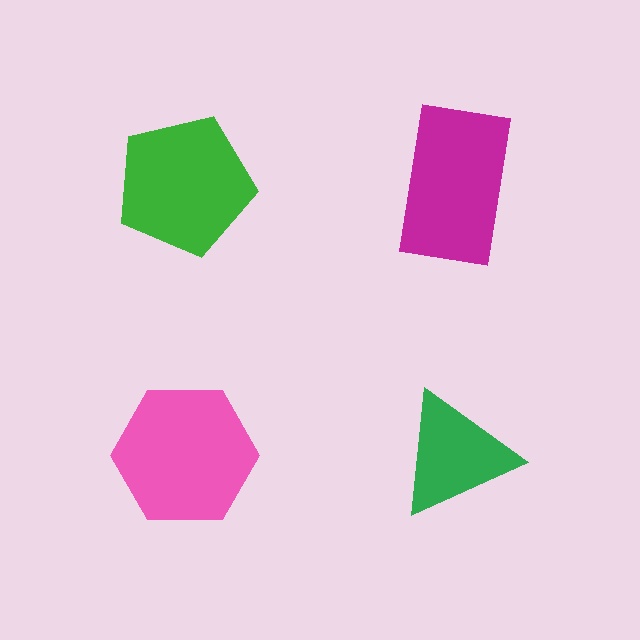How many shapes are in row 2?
2 shapes.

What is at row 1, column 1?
A green pentagon.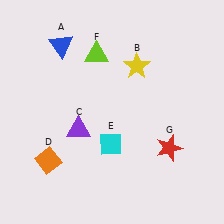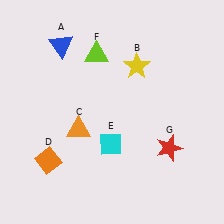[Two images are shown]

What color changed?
The triangle (C) changed from purple in Image 1 to orange in Image 2.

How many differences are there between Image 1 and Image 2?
There is 1 difference between the two images.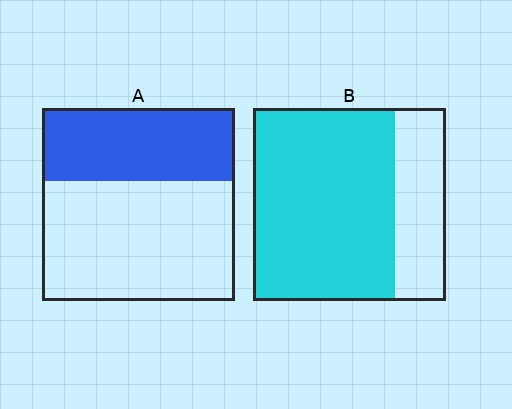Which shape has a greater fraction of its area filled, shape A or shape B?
Shape B.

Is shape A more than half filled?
No.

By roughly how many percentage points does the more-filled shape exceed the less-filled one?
By roughly 35 percentage points (B over A).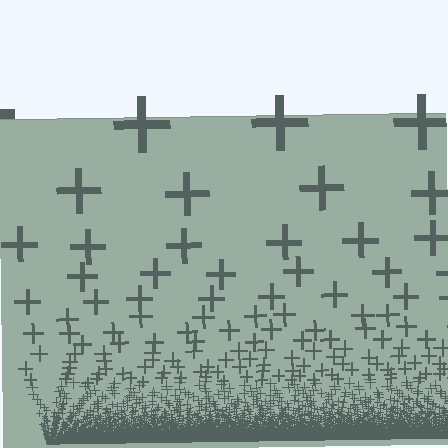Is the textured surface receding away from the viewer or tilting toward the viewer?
The surface appears to tilt toward the viewer. Texture elements get larger and sparser toward the top.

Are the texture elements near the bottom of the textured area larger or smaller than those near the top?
Smaller. The gradient is inverted — elements near the bottom are smaller and denser.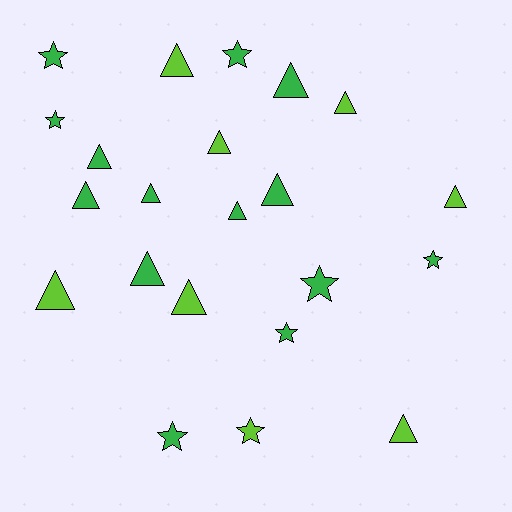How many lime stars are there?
There is 1 lime star.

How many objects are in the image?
There are 22 objects.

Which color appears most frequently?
Green, with 14 objects.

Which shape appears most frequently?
Triangle, with 14 objects.